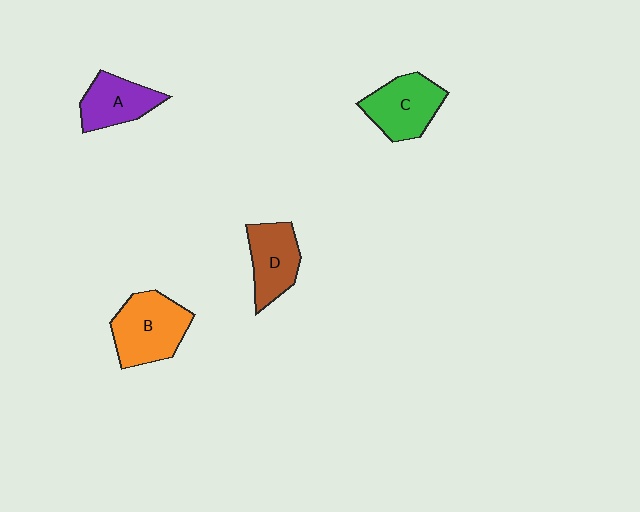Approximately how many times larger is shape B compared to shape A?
Approximately 1.4 times.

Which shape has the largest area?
Shape B (orange).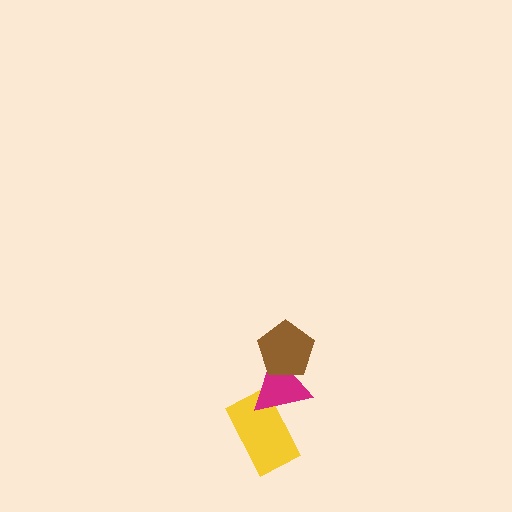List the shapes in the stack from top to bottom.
From top to bottom: the brown pentagon, the magenta triangle, the yellow rectangle.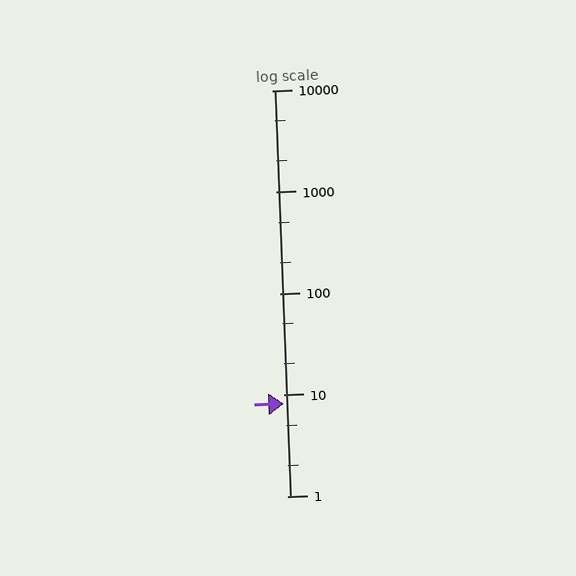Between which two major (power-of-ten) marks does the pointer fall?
The pointer is between 1 and 10.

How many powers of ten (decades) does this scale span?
The scale spans 4 decades, from 1 to 10000.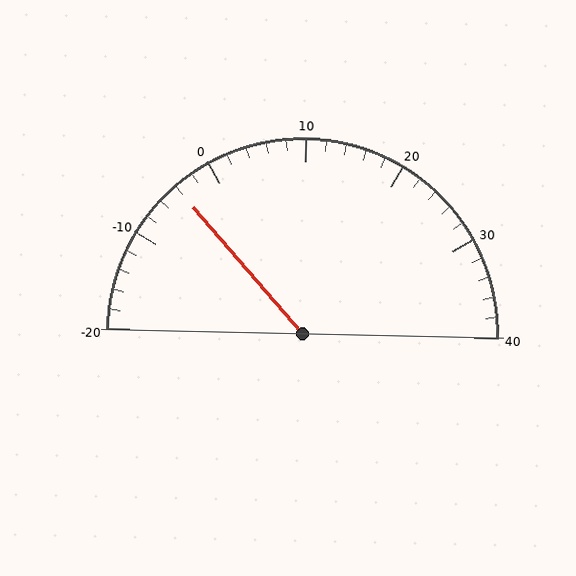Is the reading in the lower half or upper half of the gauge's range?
The reading is in the lower half of the range (-20 to 40).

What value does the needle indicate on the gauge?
The needle indicates approximately -4.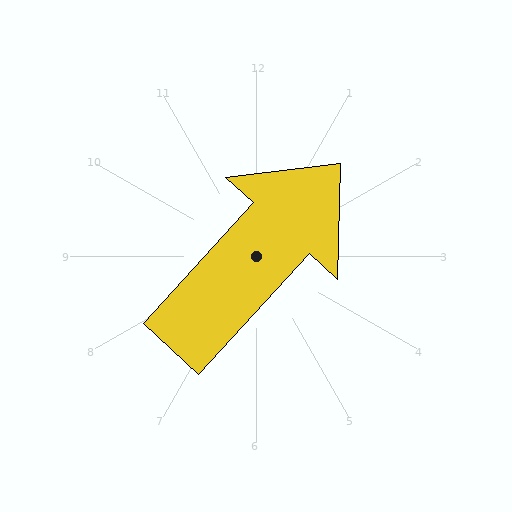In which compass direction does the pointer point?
Northeast.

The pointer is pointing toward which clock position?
Roughly 1 o'clock.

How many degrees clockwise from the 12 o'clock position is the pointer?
Approximately 42 degrees.